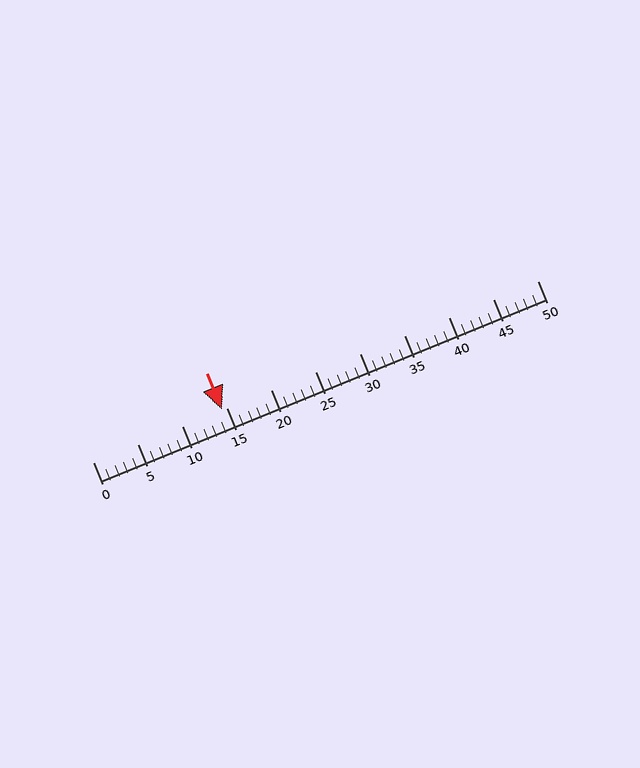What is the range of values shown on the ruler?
The ruler shows values from 0 to 50.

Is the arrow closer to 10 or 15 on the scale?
The arrow is closer to 15.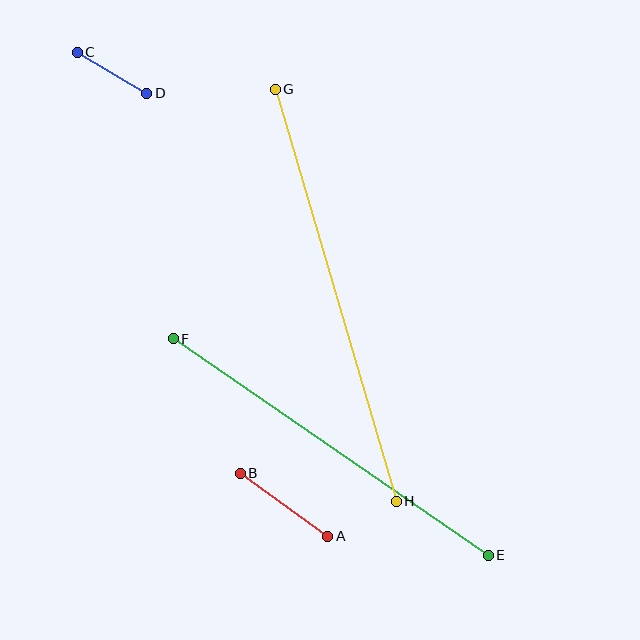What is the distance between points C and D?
The distance is approximately 81 pixels.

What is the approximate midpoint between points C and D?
The midpoint is at approximately (112, 73) pixels.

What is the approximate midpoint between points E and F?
The midpoint is at approximately (331, 447) pixels.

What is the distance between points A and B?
The distance is approximately 108 pixels.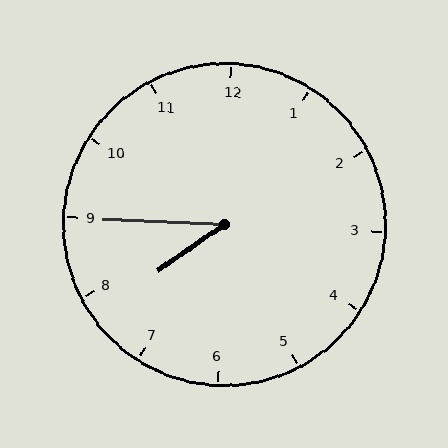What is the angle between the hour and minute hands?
Approximately 38 degrees.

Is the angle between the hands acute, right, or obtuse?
It is acute.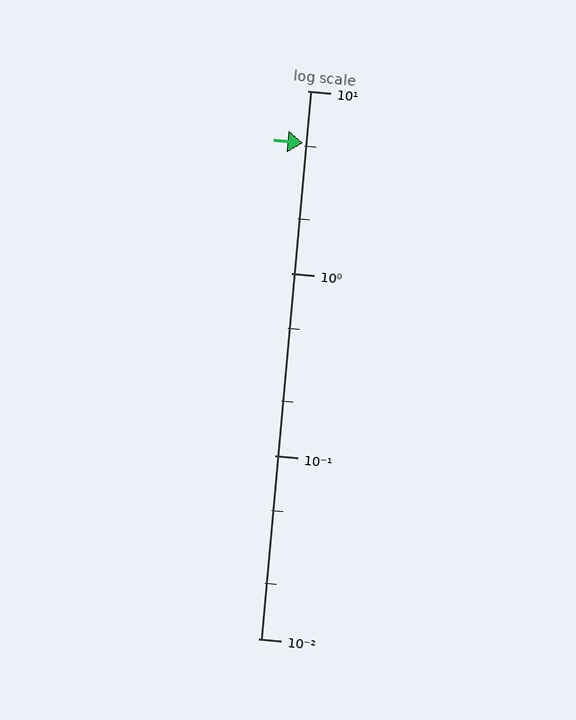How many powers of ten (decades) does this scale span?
The scale spans 3 decades, from 0.01 to 10.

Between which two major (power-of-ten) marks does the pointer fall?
The pointer is between 1 and 10.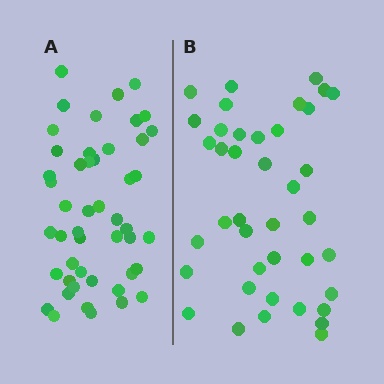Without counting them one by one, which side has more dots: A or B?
Region A (the left region) has more dots.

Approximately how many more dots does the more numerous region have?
Region A has roughly 8 or so more dots than region B.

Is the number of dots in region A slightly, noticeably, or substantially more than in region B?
Region A has only slightly more — the two regions are fairly close. The ratio is roughly 1.2 to 1.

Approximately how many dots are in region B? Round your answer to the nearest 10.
About 40 dots.